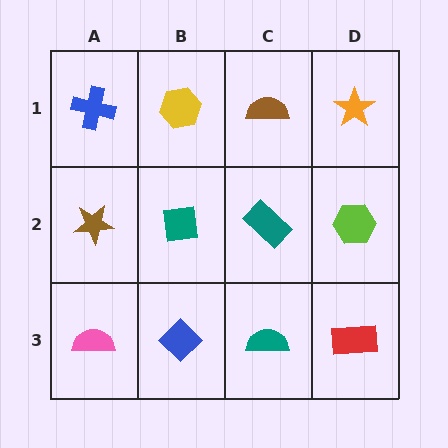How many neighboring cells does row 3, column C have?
3.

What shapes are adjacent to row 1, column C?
A teal rectangle (row 2, column C), a yellow hexagon (row 1, column B), an orange star (row 1, column D).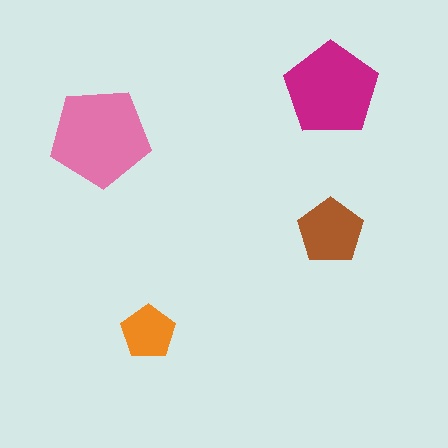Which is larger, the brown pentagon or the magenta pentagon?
The magenta one.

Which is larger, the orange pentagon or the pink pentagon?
The pink one.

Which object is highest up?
The magenta pentagon is topmost.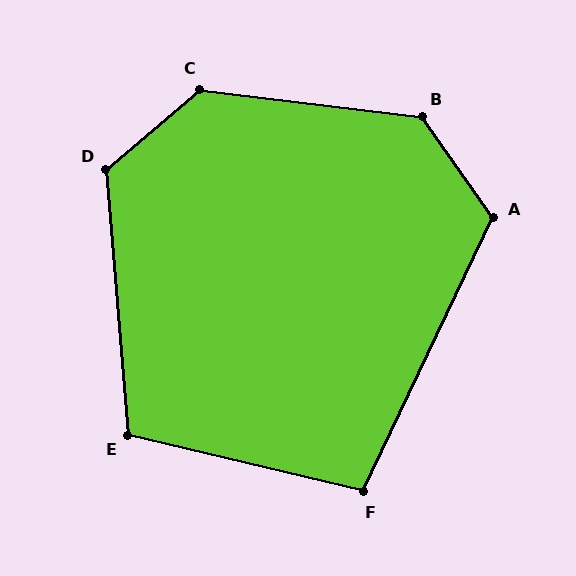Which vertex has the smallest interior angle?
F, at approximately 102 degrees.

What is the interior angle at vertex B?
Approximately 132 degrees (obtuse).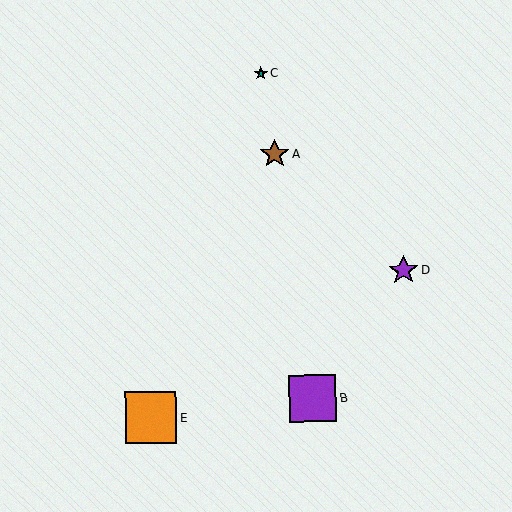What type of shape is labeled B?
Shape B is a purple square.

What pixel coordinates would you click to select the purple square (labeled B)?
Click at (313, 398) to select the purple square B.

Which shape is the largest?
The orange square (labeled E) is the largest.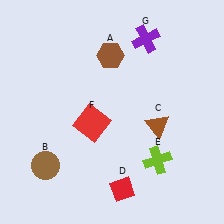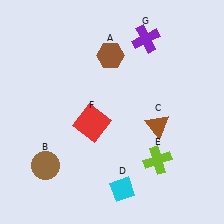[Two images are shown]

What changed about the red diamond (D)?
In Image 1, D is red. In Image 2, it changed to cyan.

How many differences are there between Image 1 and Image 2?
There is 1 difference between the two images.